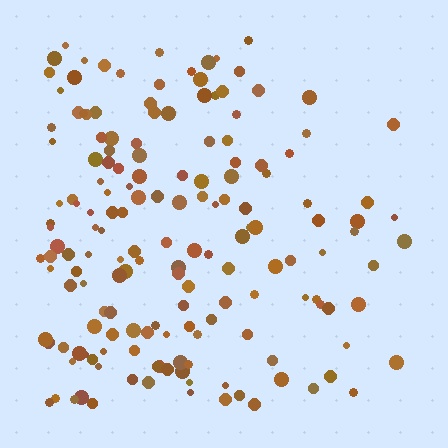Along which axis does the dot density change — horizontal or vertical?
Horizontal.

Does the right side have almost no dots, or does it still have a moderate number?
Still a moderate number, just noticeably fewer than the left.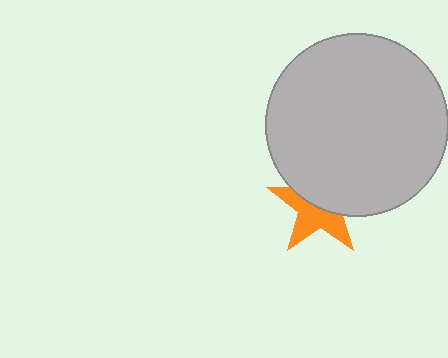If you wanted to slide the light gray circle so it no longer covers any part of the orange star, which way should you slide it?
Slide it up — that is the most direct way to separate the two shapes.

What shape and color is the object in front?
The object in front is a light gray circle.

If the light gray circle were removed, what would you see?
You would see the complete orange star.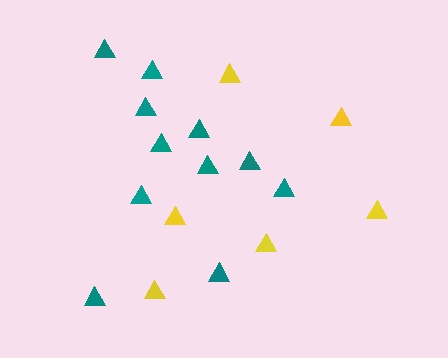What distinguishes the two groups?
There are 2 groups: one group of teal triangles (11) and one group of yellow triangles (6).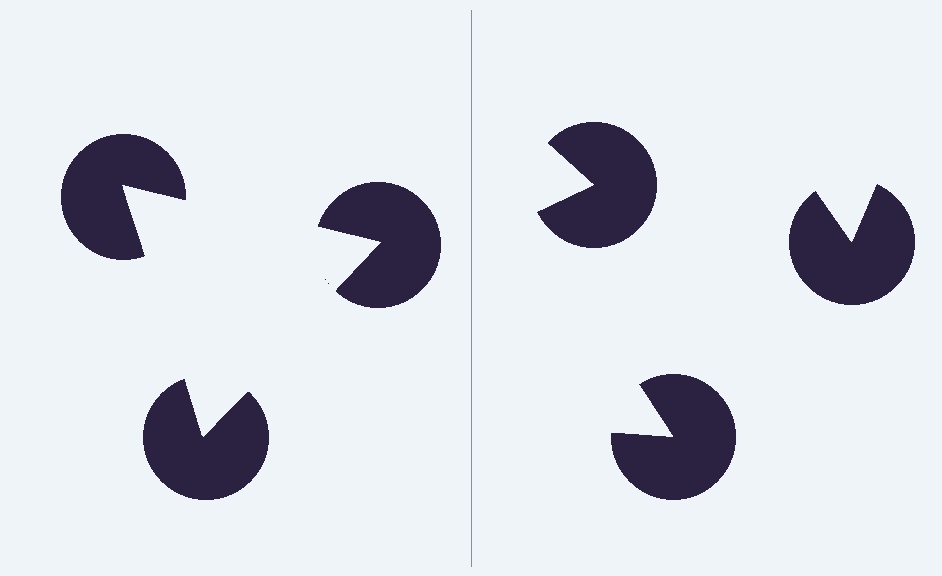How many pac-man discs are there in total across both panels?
6 — 3 on each side.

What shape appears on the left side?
An illusory triangle.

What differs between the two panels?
The pac-man discs are positioned identically on both sides; only the wedge orientations differ. On the left they align to a triangle; on the right they are misaligned.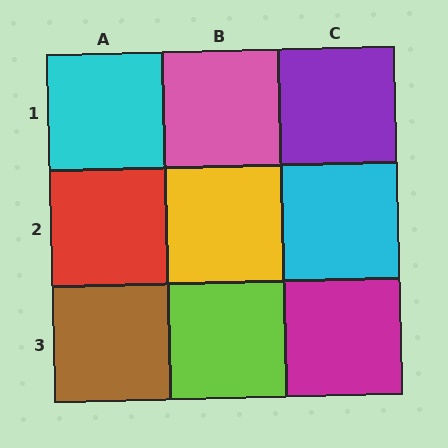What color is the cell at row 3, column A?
Brown.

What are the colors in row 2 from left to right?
Red, yellow, cyan.